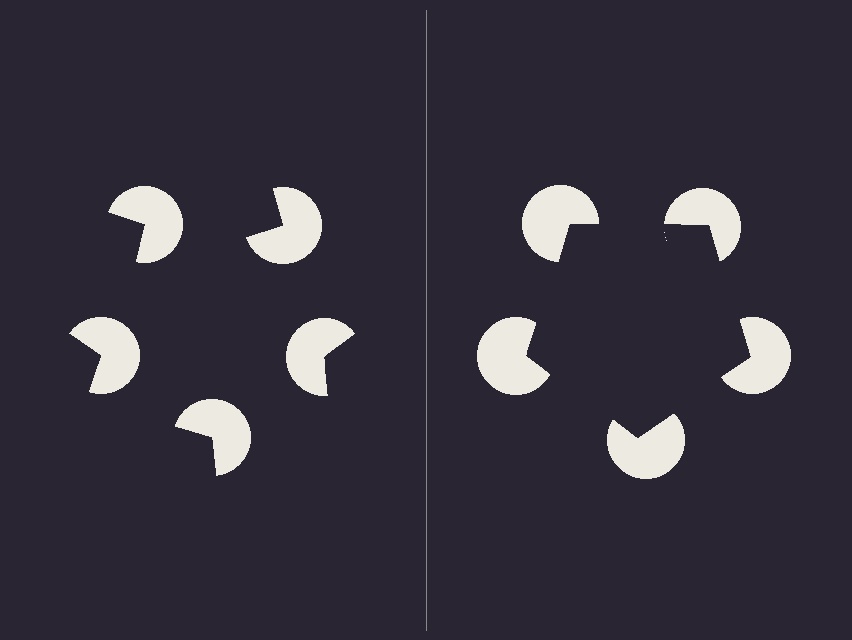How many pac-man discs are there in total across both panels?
10 — 5 on each side.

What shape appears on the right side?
An illusory pentagon.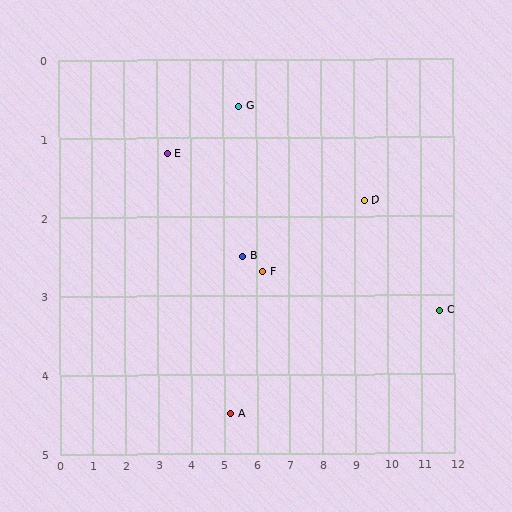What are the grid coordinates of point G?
Point G is at approximately (5.5, 0.6).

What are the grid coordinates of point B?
Point B is at approximately (5.6, 2.5).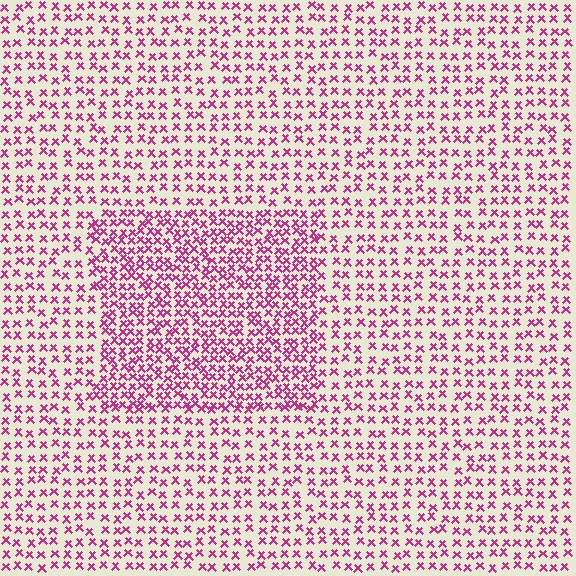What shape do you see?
I see a rectangle.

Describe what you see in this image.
The image contains small magenta elements arranged at two different densities. A rectangle-shaped region is visible where the elements are more densely packed than the surrounding area.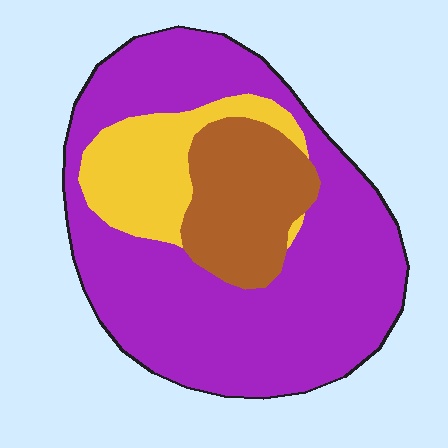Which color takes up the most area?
Purple, at roughly 65%.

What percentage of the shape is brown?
Brown covers around 20% of the shape.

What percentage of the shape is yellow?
Yellow takes up less than a quarter of the shape.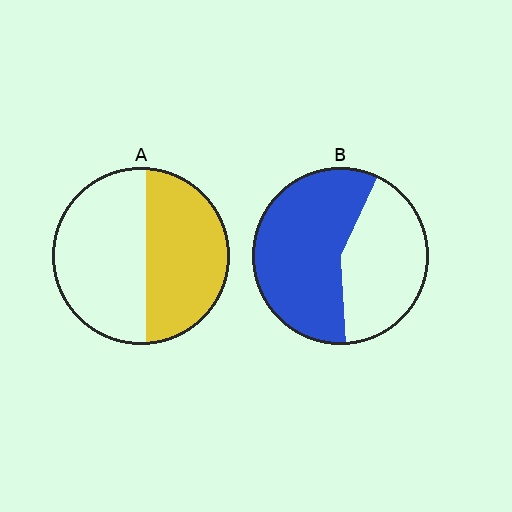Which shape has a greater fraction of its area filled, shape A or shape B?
Shape B.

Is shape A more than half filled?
Roughly half.